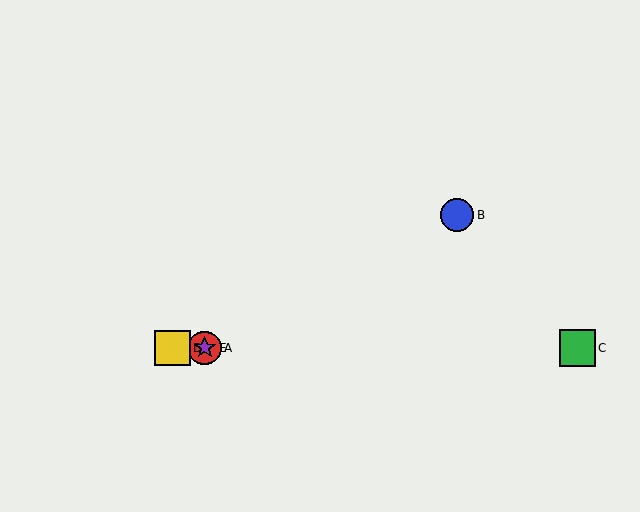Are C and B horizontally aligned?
No, C is at y≈348 and B is at y≈215.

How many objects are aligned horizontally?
4 objects (A, C, D, E) are aligned horizontally.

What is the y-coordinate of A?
Object A is at y≈348.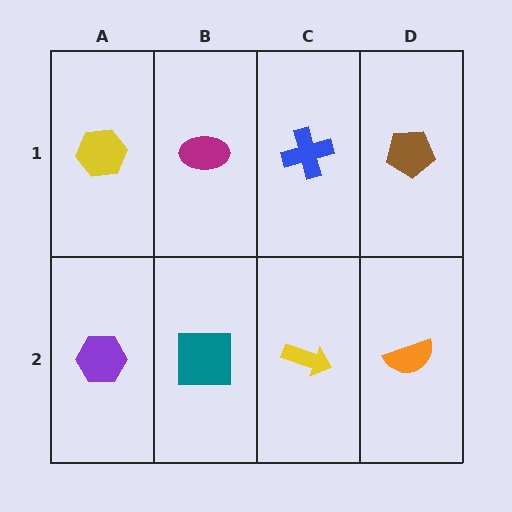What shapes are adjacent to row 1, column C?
A yellow arrow (row 2, column C), a magenta ellipse (row 1, column B), a brown pentagon (row 1, column D).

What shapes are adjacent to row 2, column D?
A brown pentagon (row 1, column D), a yellow arrow (row 2, column C).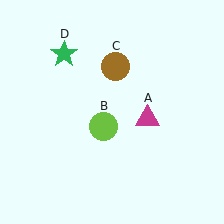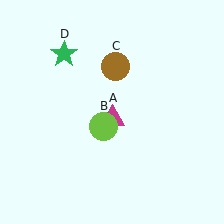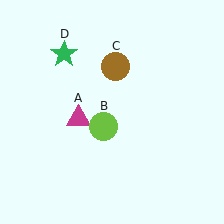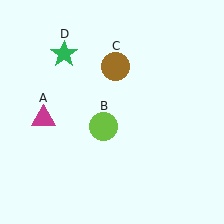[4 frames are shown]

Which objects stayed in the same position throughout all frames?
Lime circle (object B) and brown circle (object C) and green star (object D) remained stationary.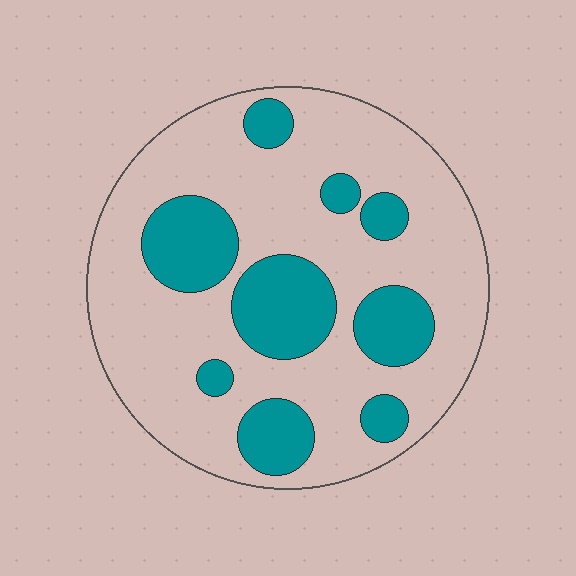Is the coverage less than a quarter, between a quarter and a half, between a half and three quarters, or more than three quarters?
Between a quarter and a half.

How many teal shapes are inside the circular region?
9.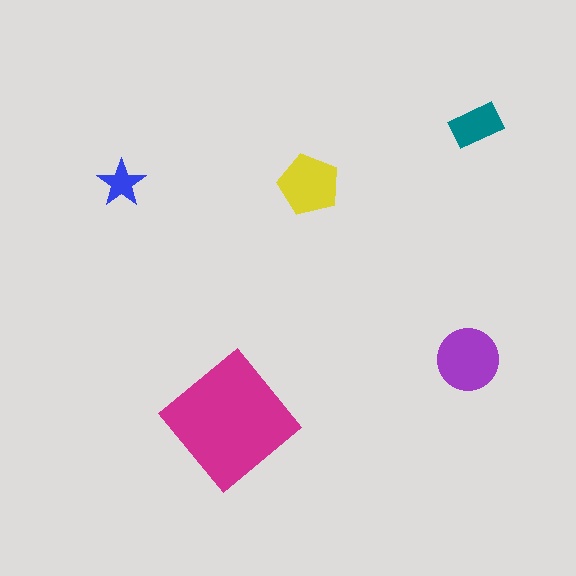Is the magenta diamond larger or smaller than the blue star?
Larger.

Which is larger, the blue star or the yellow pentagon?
The yellow pentagon.